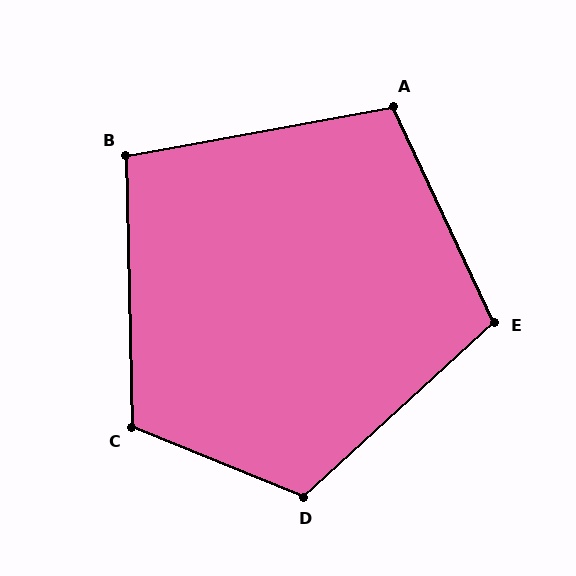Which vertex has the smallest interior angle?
B, at approximately 99 degrees.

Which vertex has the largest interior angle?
D, at approximately 116 degrees.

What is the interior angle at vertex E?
Approximately 107 degrees (obtuse).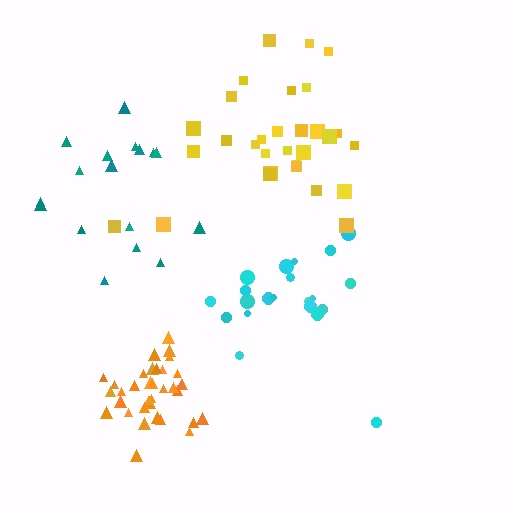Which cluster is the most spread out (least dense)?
Teal.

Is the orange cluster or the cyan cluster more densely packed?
Orange.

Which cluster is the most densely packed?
Orange.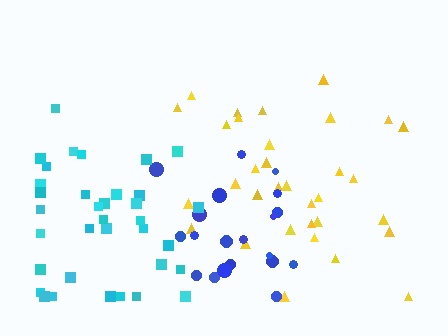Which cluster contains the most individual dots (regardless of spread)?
Cyan (35).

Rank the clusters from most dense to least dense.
blue, yellow, cyan.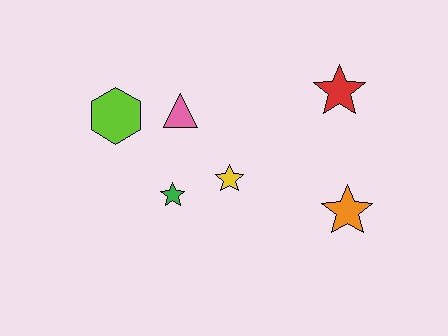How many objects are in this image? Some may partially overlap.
There are 6 objects.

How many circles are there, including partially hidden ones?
There are no circles.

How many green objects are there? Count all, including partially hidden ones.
There is 1 green object.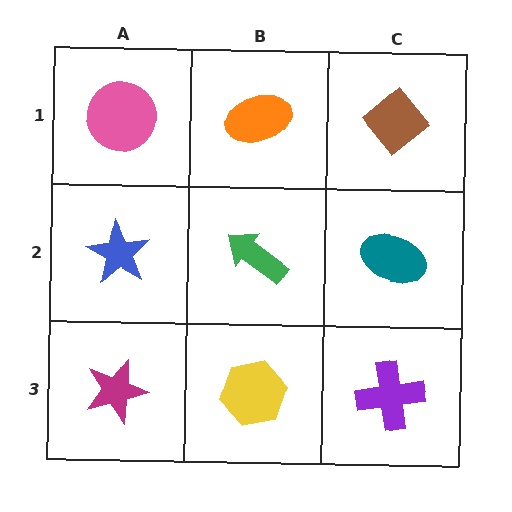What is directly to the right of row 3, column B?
A purple cross.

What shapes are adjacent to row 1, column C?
A teal ellipse (row 2, column C), an orange ellipse (row 1, column B).